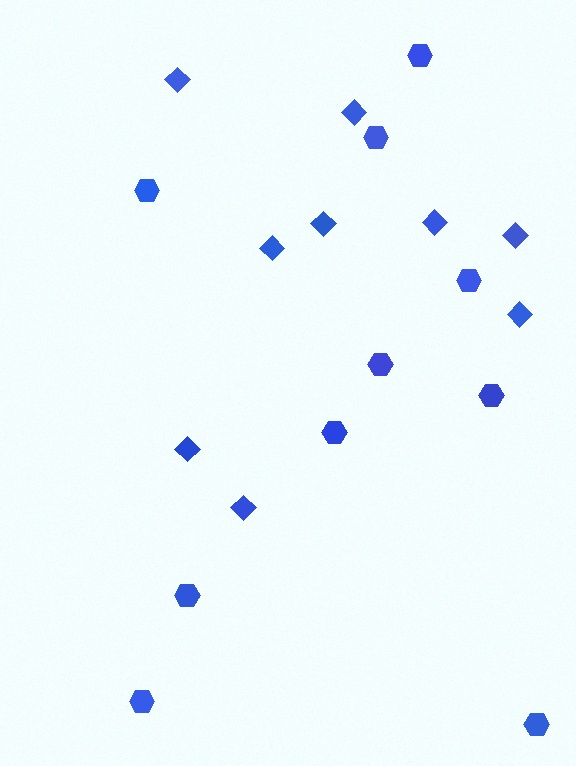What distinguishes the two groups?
There are 2 groups: one group of diamonds (9) and one group of hexagons (10).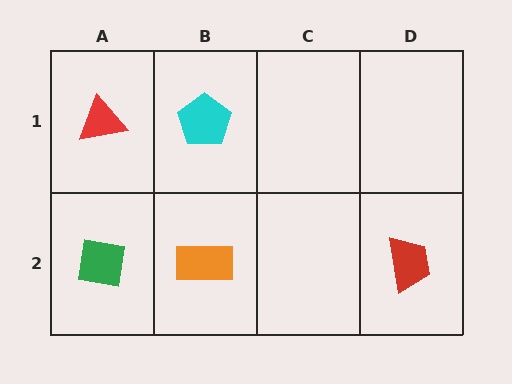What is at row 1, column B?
A cyan pentagon.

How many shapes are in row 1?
2 shapes.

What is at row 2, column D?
A red trapezoid.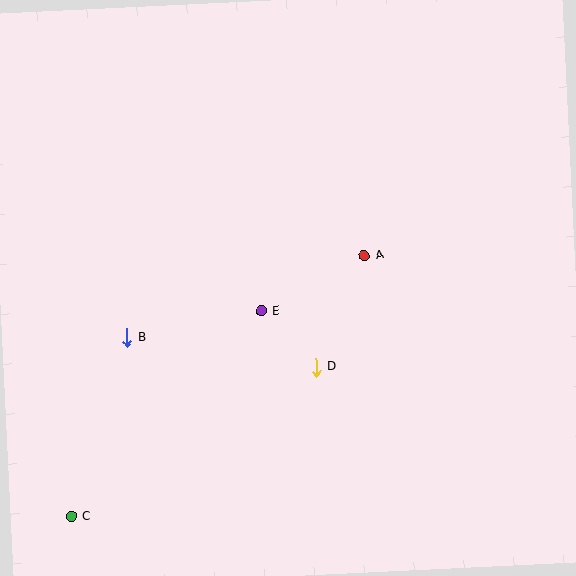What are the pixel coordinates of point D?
Point D is at (316, 367).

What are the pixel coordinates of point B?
Point B is at (127, 338).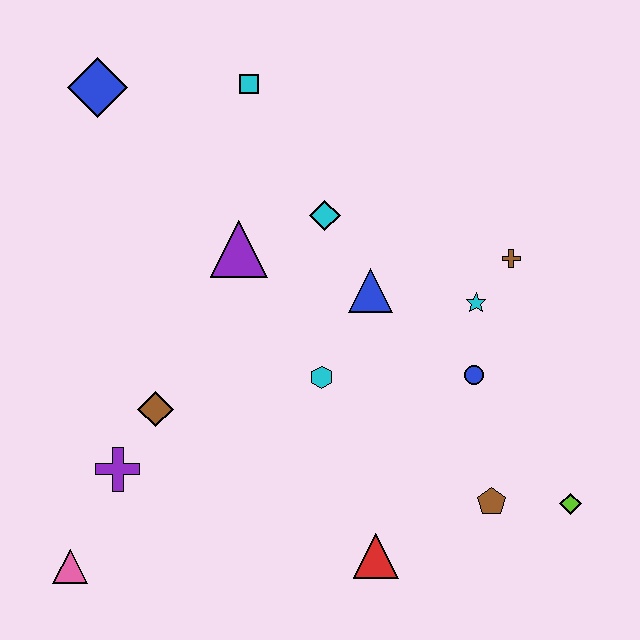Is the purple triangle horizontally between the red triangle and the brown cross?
No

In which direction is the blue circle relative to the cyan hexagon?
The blue circle is to the right of the cyan hexagon.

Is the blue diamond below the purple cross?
No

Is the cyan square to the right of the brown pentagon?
No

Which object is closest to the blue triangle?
The cyan diamond is closest to the blue triangle.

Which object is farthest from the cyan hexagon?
The blue diamond is farthest from the cyan hexagon.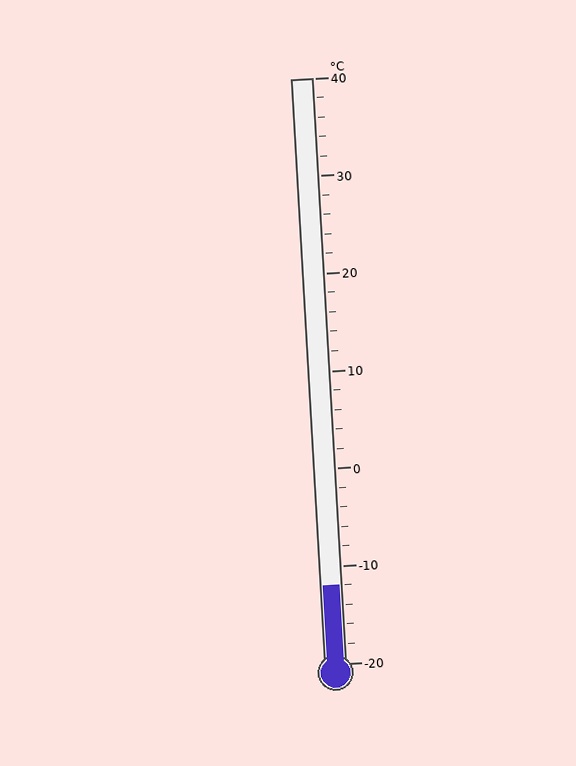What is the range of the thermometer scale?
The thermometer scale ranges from -20°C to 40°C.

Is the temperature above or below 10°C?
The temperature is below 10°C.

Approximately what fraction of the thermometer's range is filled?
The thermometer is filled to approximately 15% of its range.